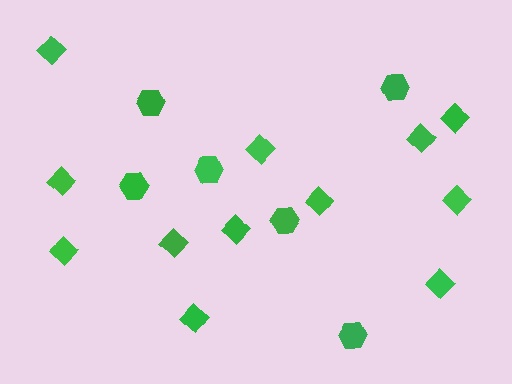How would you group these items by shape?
There are 2 groups: one group of diamonds (12) and one group of hexagons (6).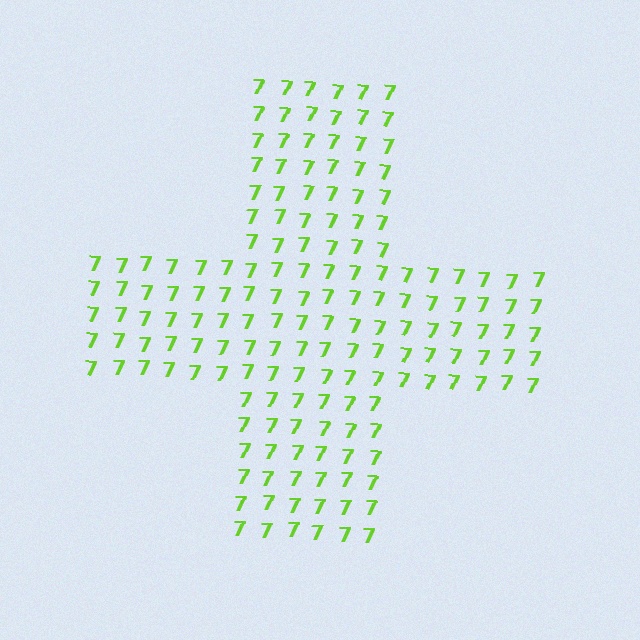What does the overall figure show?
The overall figure shows a cross.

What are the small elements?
The small elements are digit 7's.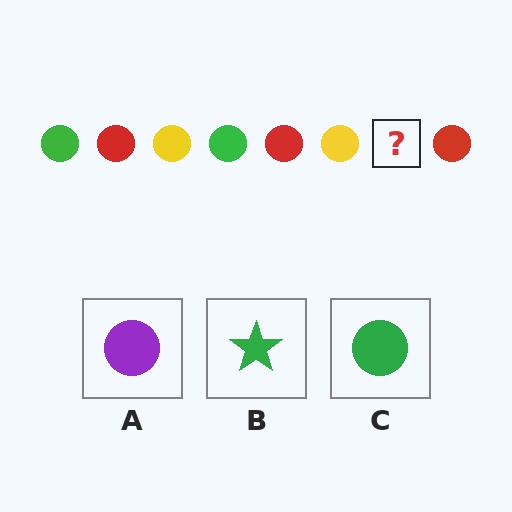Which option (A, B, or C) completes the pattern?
C.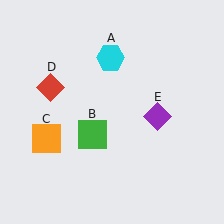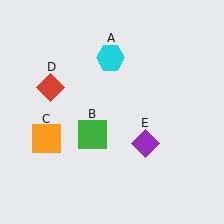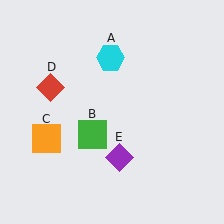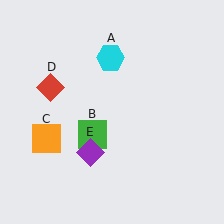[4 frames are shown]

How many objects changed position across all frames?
1 object changed position: purple diamond (object E).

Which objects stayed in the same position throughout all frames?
Cyan hexagon (object A) and green square (object B) and orange square (object C) and red diamond (object D) remained stationary.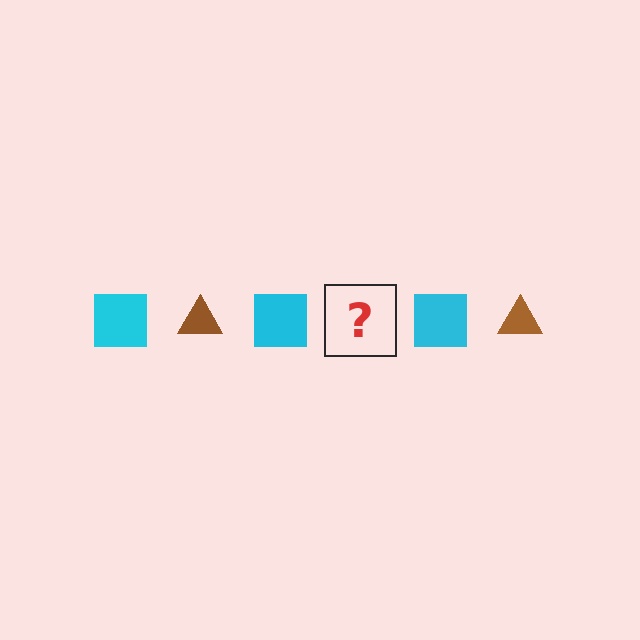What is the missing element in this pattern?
The missing element is a brown triangle.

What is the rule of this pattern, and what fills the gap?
The rule is that the pattern alternates between cyan square and brown triangle. The gap should be filled with a brown triangle.